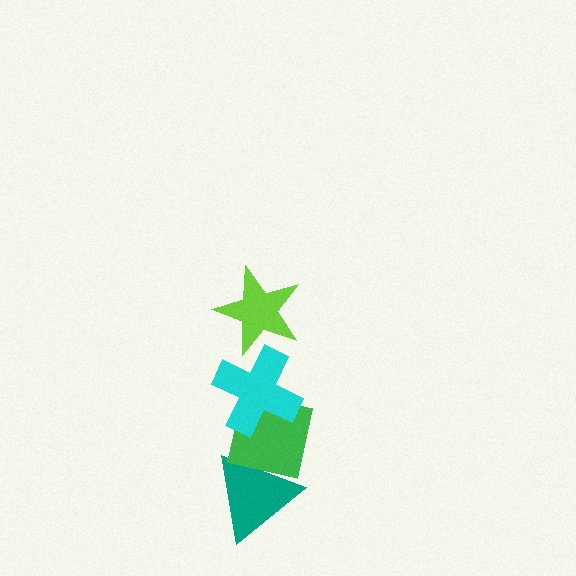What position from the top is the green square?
The green square is 3rd from the top.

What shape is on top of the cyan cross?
The lime star is on top of the cyan cross.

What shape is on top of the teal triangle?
The green square is on top of the teal triangle.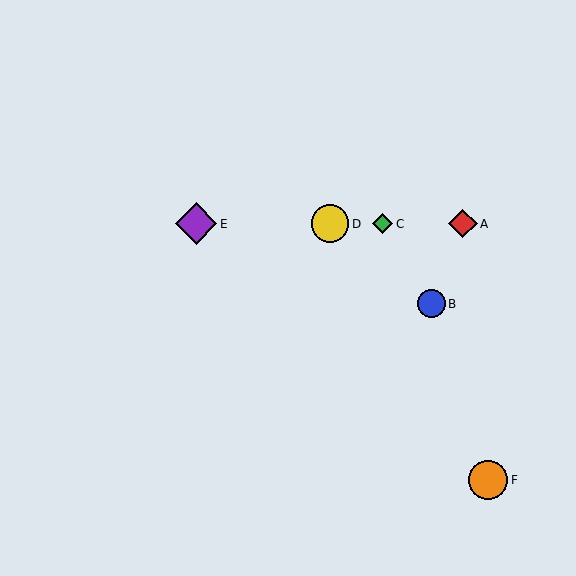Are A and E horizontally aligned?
Yes, both are at y≈224.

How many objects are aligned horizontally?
4 objects (A, C, D, E) are aligned horizontally.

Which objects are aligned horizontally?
Objects A, C, D, E are aligned horizontally.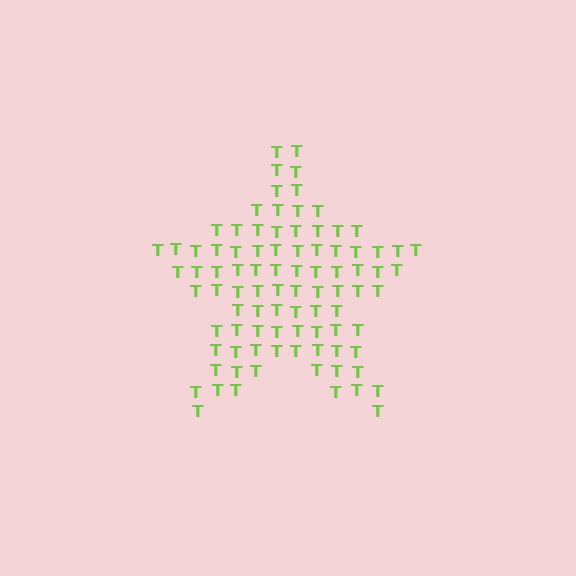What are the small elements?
The small elements are letter T's.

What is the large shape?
The large shape is a star.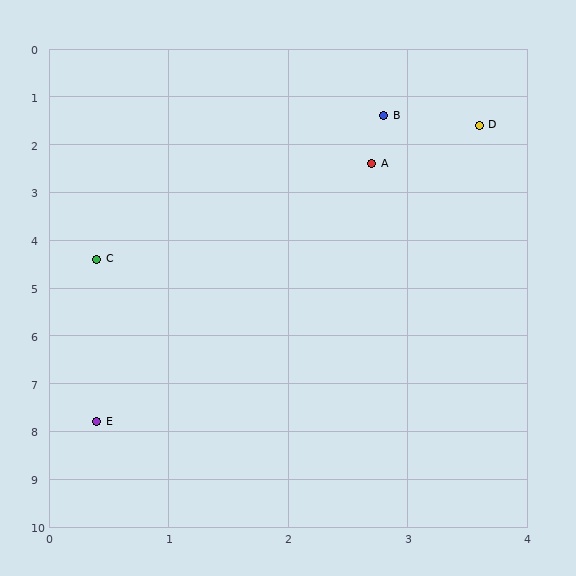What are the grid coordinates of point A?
Point A is at approximately (2.7, 2.4).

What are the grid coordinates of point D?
Point D is at approximately (3.6, 1.6).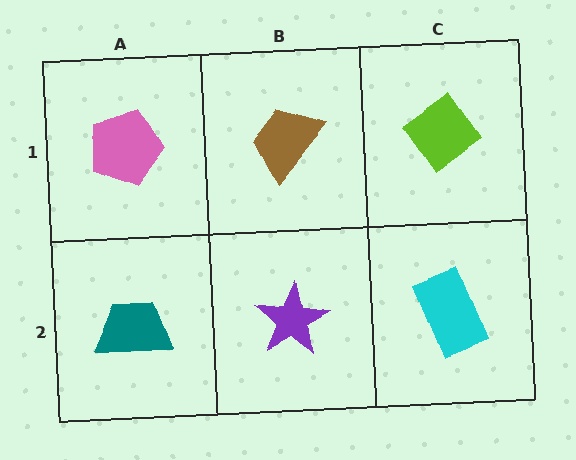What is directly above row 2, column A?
A pink pentagon.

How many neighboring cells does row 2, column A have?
2.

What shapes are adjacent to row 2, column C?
A lime diamond (row 1, column C), a purple star (row 2, column B).